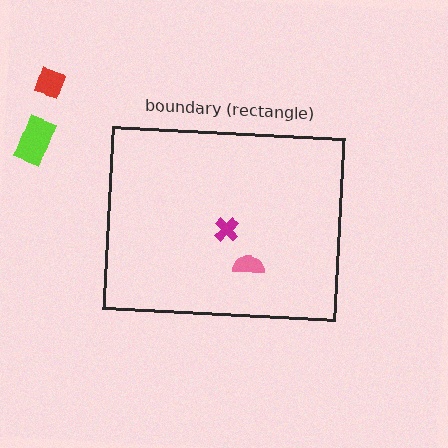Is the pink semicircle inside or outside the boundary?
Inside.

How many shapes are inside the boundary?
2 inside, 2 outside.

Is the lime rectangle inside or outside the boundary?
Outside.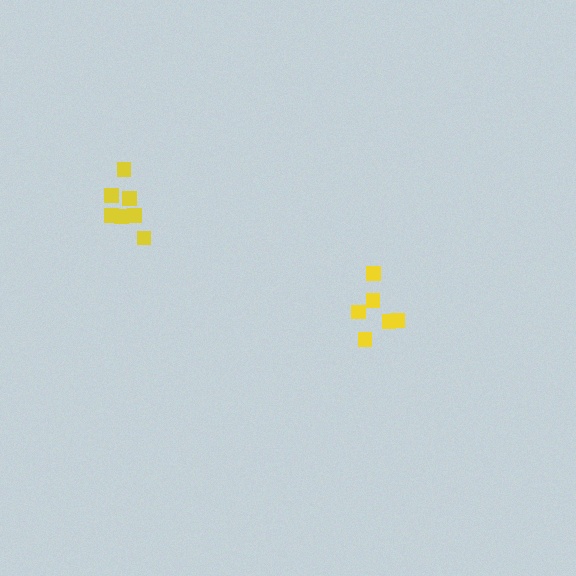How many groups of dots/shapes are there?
There are 2 groups.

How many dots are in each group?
Group 1: 7 dots, Group 2: 6 dots (13 total).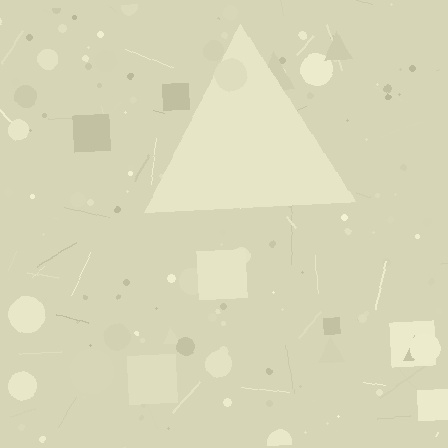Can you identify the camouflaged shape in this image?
The camouflaged shape is a triangle.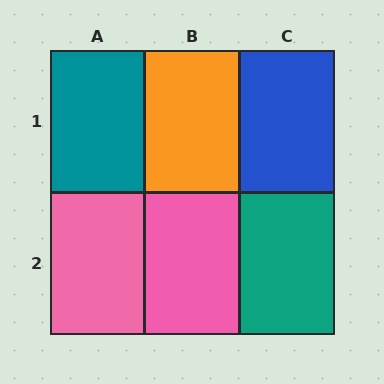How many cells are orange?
1 cell is orange.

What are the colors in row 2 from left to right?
Pink, pink, teal.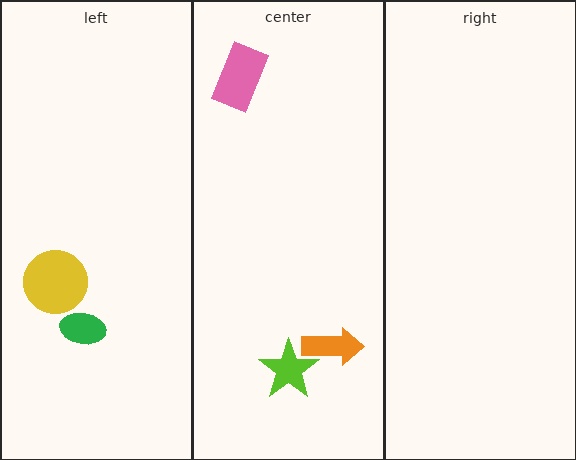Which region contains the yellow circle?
The left region.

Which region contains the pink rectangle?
The center region.